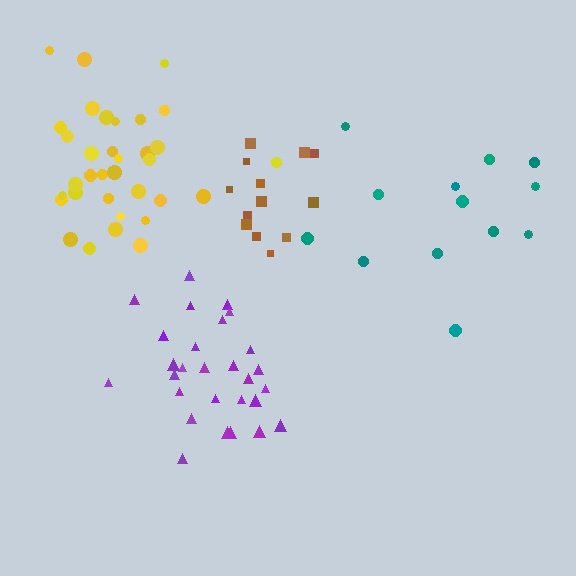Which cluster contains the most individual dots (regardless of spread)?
Yellow (34).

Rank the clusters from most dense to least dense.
yellow, purple, brown, teal.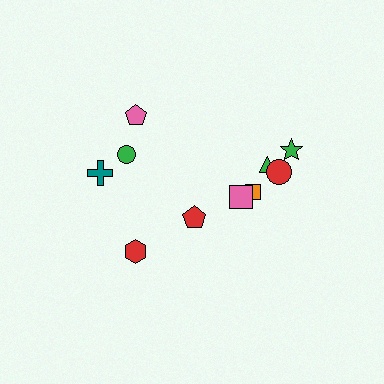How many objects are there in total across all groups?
There are 10 objects.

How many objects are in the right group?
There are 6 objects.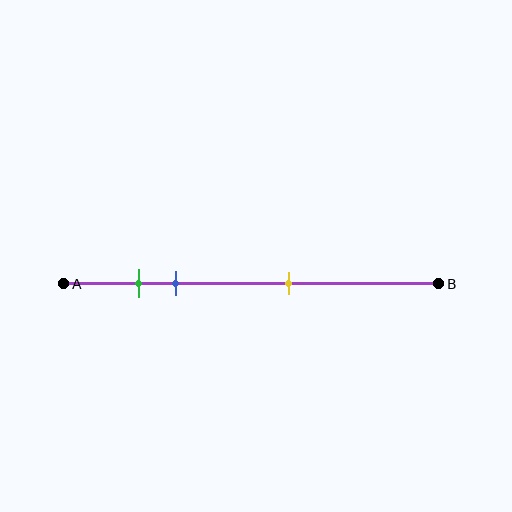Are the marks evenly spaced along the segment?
No, the marks are not evenly spaced.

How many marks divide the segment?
There are 3 marks dividing the segment.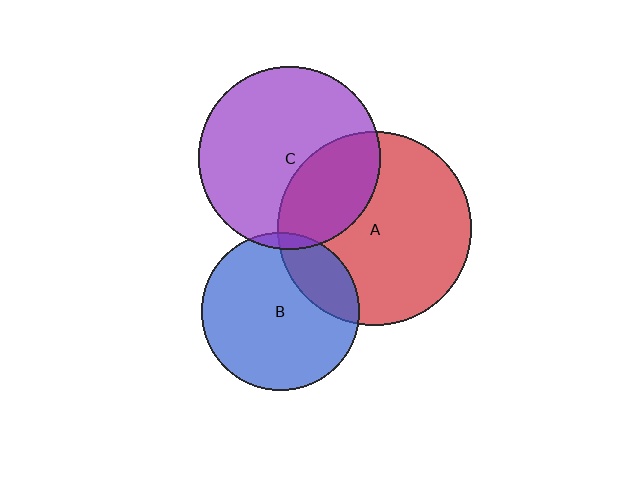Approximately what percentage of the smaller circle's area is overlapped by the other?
Approximately 5%.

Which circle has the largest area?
Circle A (red).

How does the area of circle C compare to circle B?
Approximately 1.3 times.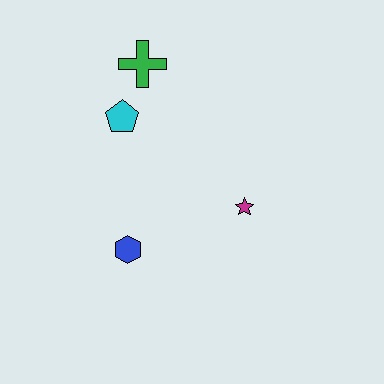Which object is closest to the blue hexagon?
The magenta star is closest to the blue hexagon.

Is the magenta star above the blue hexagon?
Yes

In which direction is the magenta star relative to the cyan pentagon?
The magenta star is to the right of the cyan pentagon.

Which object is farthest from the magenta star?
The green cross is farthest from the magenta star.